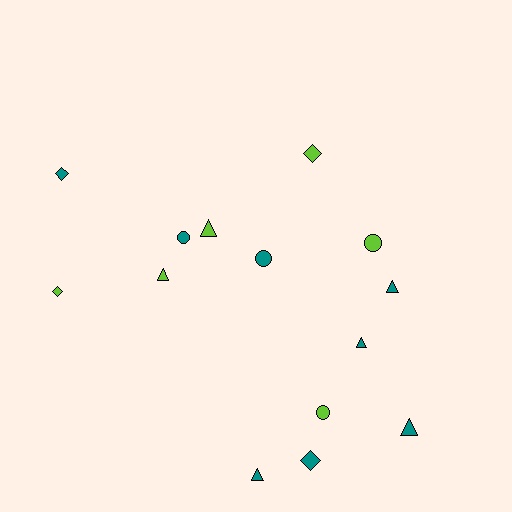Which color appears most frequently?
Teal, with 8 objects.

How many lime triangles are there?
There are 2 lime triangles.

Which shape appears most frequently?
Triangle, with 6 objects.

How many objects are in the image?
There are 14 objects.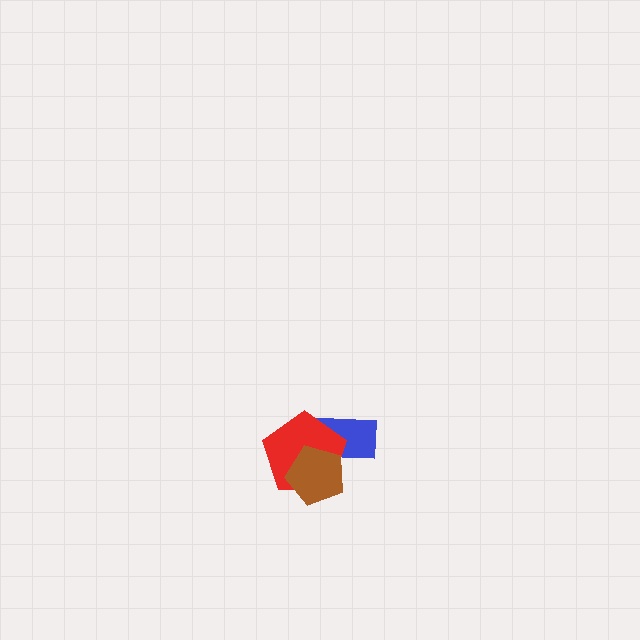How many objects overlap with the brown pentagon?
2 objects overlap with the brown pentagon.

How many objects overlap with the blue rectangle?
2 objects overlap with the blue rectangle.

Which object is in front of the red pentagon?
The brown pentagon is in front of the red pentagon.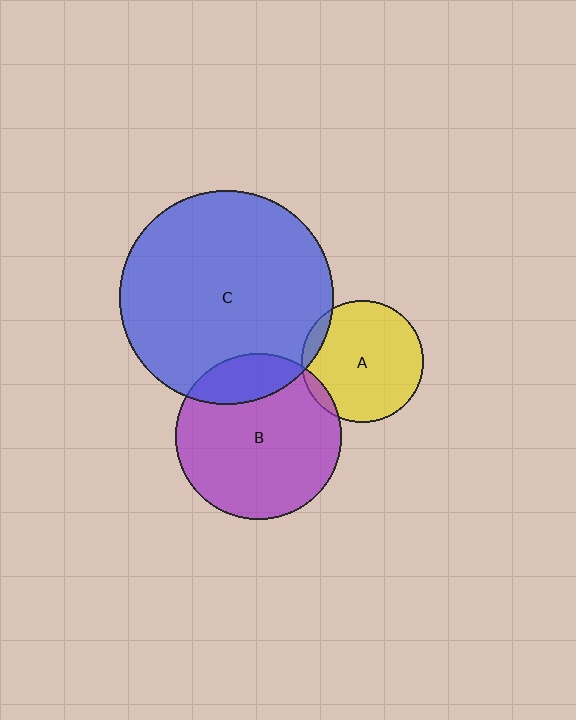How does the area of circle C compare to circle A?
Approximately 3.1 times.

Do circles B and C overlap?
Yes.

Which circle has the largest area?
Circle C (blue).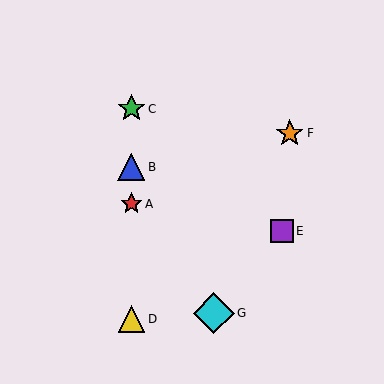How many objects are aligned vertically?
4 objects (A, B, C, D) are aligned vertically.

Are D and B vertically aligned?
Yes, both are at x≈131.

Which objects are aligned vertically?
Objects A, B, C, D are aligned vertically.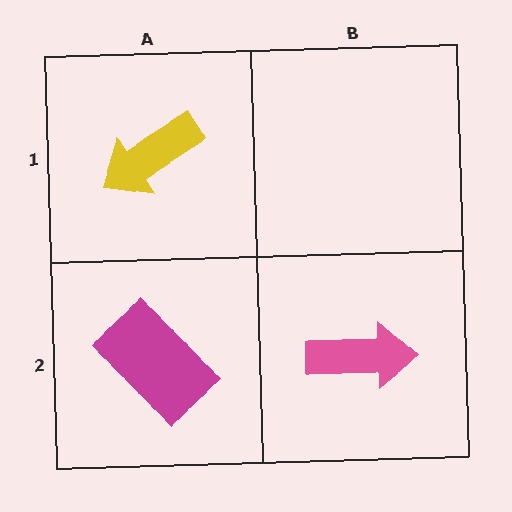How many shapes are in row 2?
2 shapes.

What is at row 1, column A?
A yellow arrow.